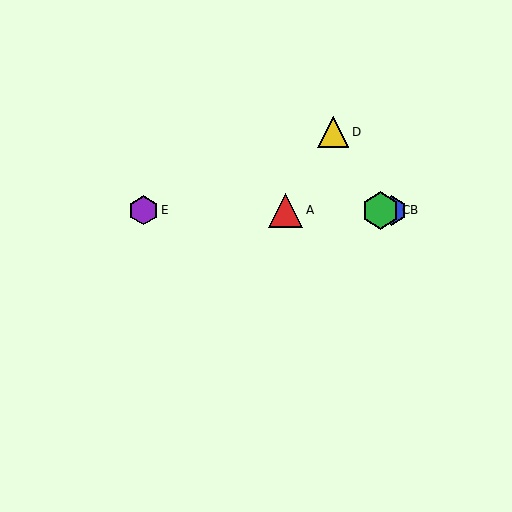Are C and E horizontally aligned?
Yes, both are at y≈210.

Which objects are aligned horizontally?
Objects A, B, C, E are aligned horizontally.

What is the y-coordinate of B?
Object B is at y≈210.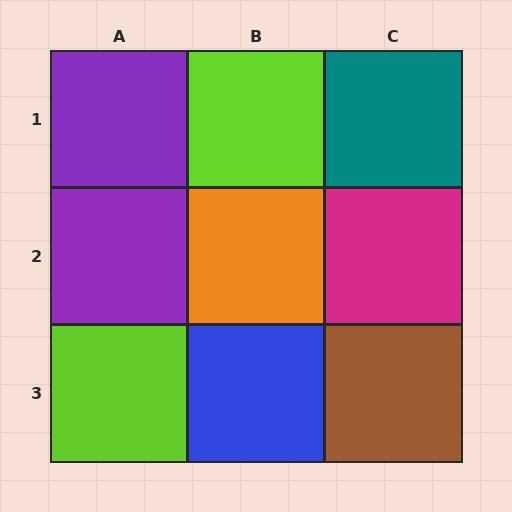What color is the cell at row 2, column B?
Orange.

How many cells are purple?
2 cells are purple.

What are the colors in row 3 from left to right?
Lime, blue, brown.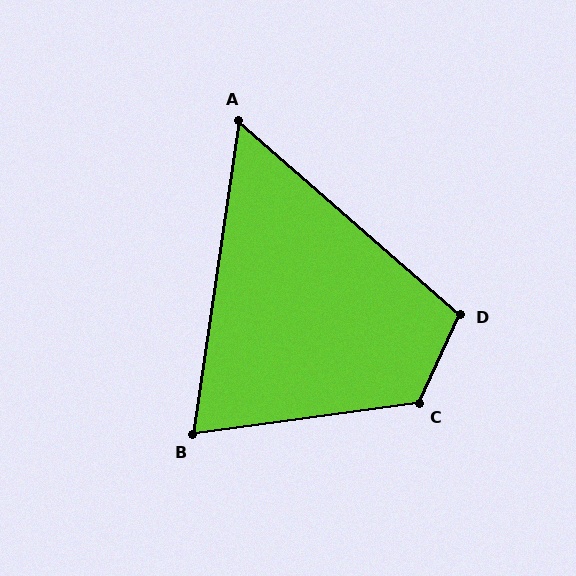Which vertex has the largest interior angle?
C, at approximately 123 degrees.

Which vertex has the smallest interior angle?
A, at approximately 57 degrees.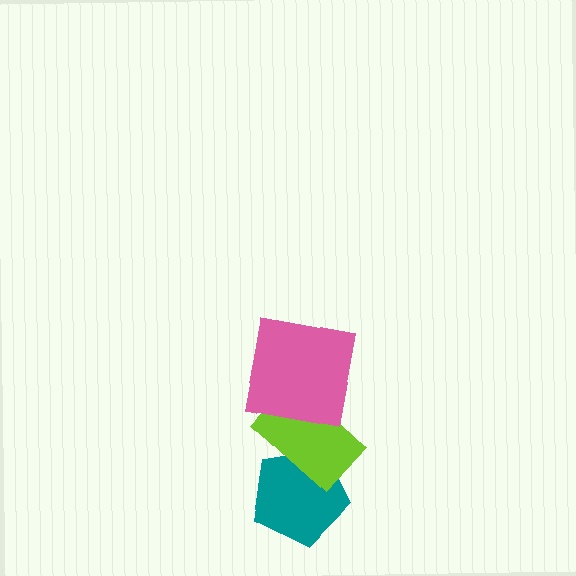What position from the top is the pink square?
The pink square is 1st from the top.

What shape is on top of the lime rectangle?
The pink square is on top of the lime rectangle.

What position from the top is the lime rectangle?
The lime rectangle is 2nd from the top.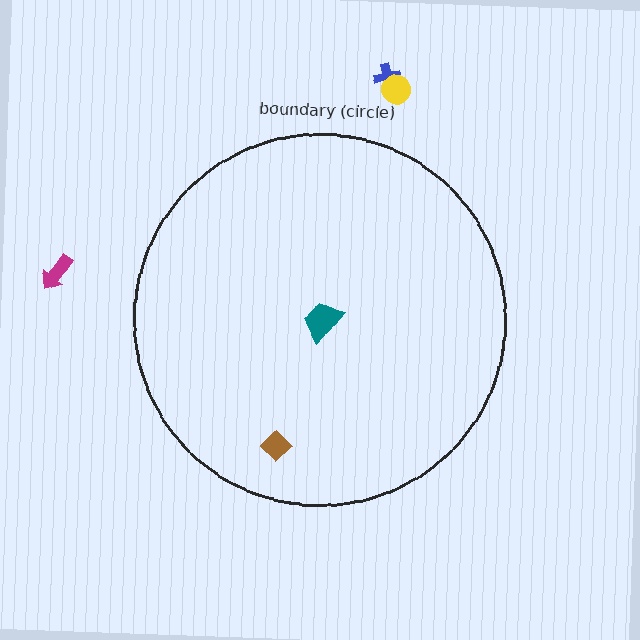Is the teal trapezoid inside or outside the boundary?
Inside.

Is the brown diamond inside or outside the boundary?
Inside.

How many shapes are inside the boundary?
2 inside, 3 outside.